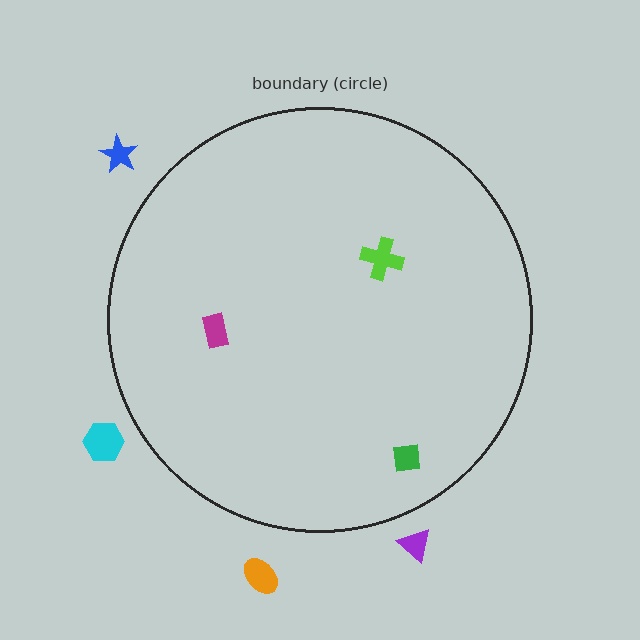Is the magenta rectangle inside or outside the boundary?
Inside.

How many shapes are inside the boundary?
3 inside, 4 outside.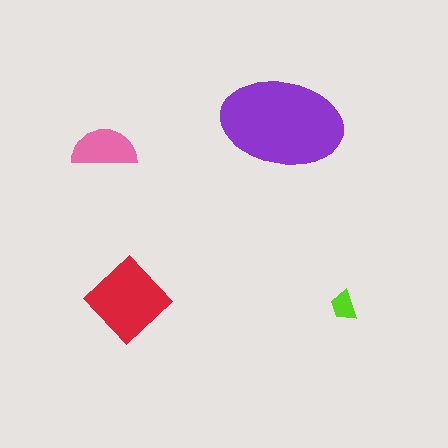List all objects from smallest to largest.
The lime trapezoid, the pink semicircle, the red diamond, the purple ellipse.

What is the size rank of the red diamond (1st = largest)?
2nd.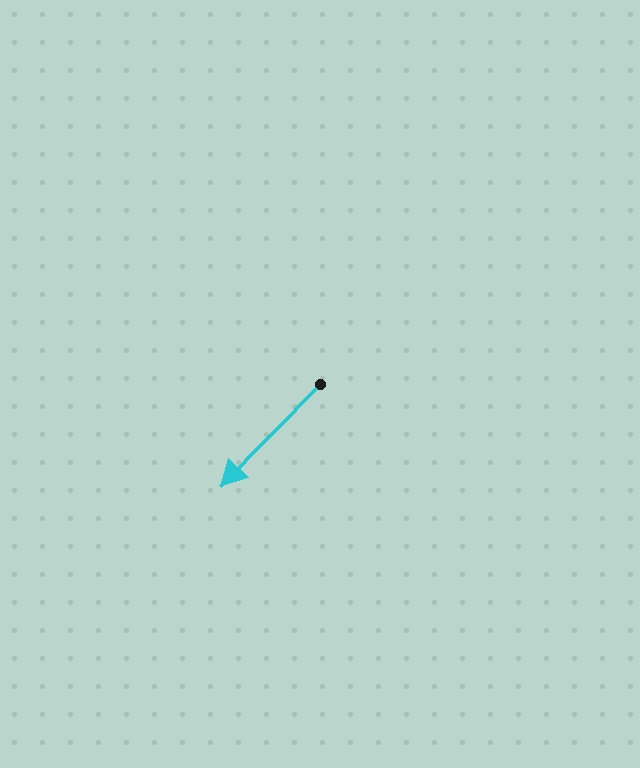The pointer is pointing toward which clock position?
Roughly 7 o'clock.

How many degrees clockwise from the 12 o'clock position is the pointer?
Approximately 224 degrees.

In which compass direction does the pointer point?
Southwest.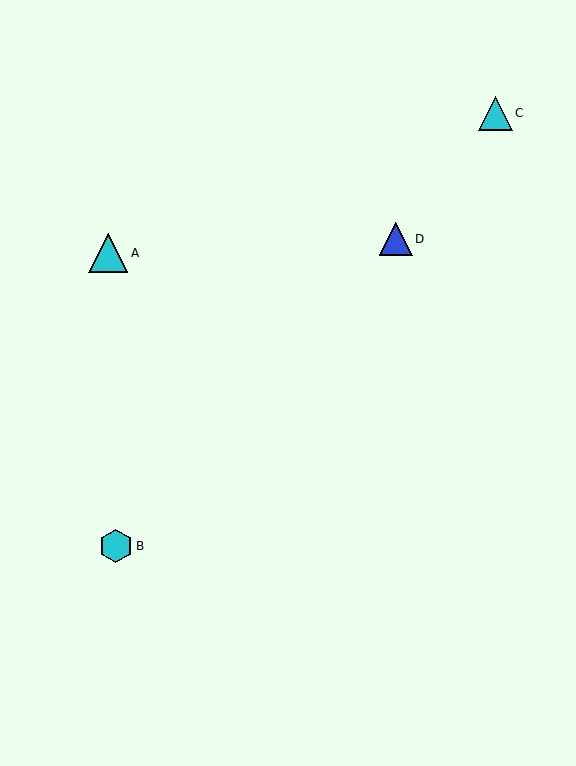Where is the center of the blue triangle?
The center of the blue triangle is at (396, 239).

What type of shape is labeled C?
Shape C is a cyan triangle.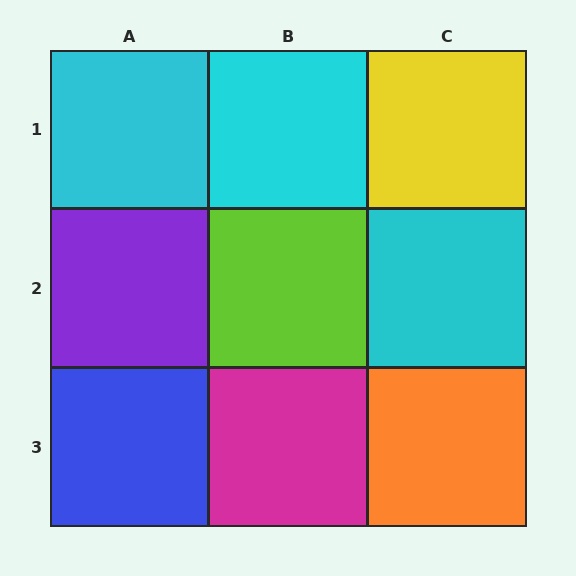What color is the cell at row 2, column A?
Purple.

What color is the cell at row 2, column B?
Lime.